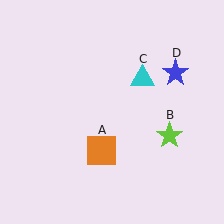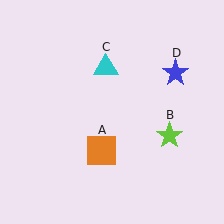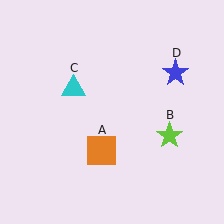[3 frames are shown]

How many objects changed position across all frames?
1 object changed position: cyan triangle (object C).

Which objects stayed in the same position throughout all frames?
Orange square (object A) and lime star (object B) and blue star (object D) remained stationary.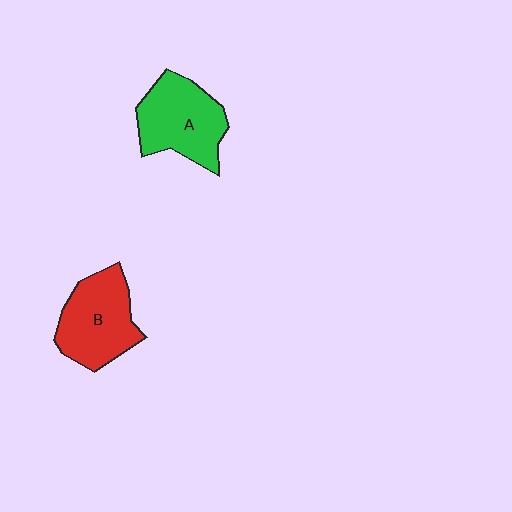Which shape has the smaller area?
Shape B (red).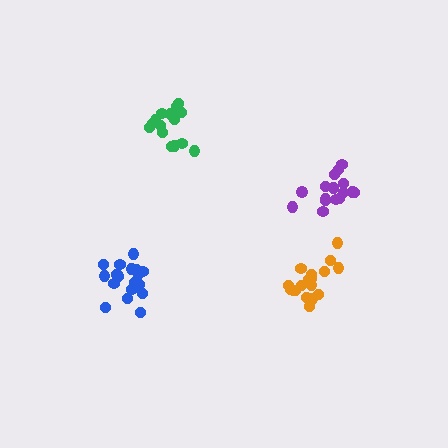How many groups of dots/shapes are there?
There are 4 groups.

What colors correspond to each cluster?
The clusters are colored: purple, green, orange, blue.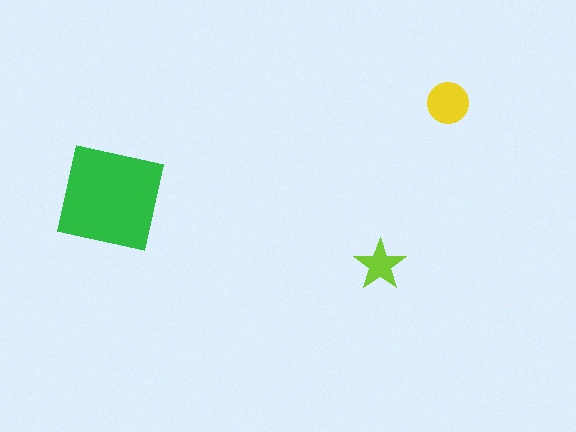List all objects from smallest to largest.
The lime star, the yellow circle, the green square.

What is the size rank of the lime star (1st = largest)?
3rd.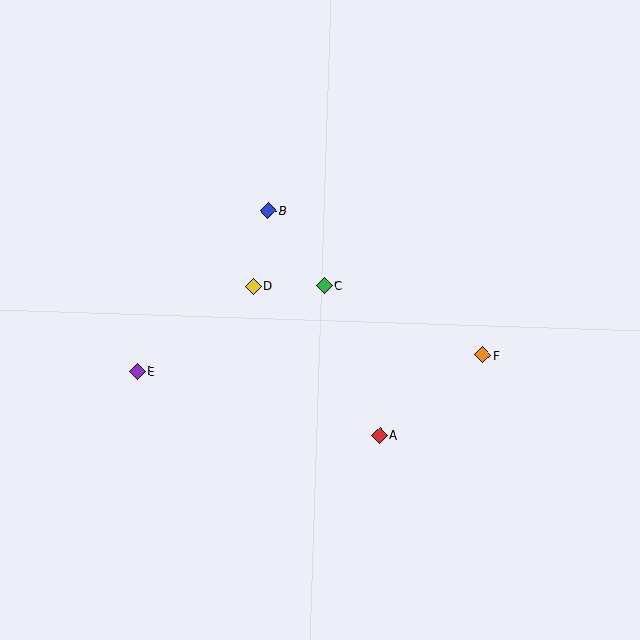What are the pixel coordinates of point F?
Point F is at (483, 355).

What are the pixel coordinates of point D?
Point D is at (253, 286).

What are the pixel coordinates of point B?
Point B is at (268, 211).